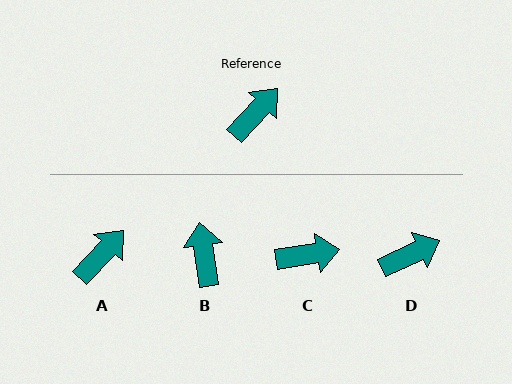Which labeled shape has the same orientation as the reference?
A.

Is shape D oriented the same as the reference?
No, it is off by about 22 degrees.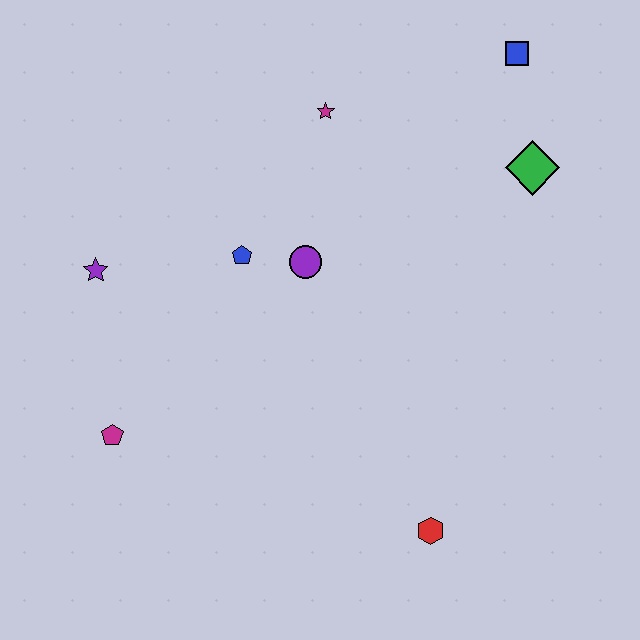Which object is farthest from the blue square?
The magenta pentagon is farthest from the blue square.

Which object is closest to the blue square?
The green diamond is closest to the blue square.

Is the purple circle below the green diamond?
Yes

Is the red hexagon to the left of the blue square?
Yes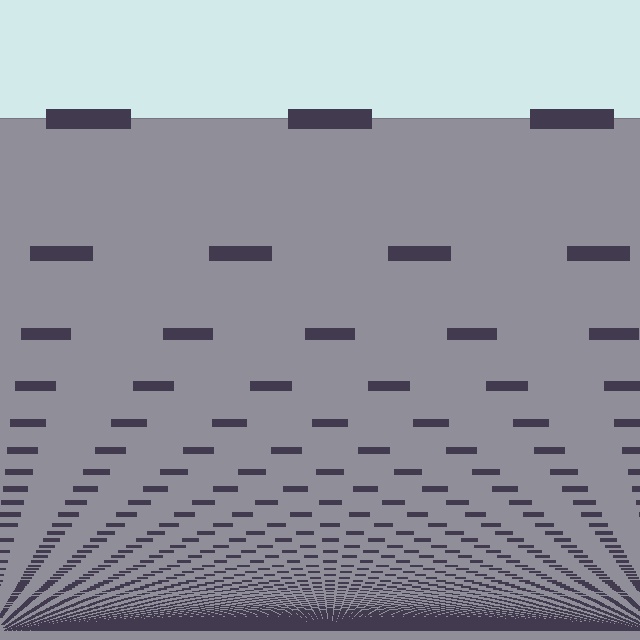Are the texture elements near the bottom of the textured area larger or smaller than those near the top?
Smaller. The gradient is inverted — elements near the bottom are smaller and denser.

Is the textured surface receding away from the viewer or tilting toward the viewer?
The surface appears to tilt toward the viewer. Texture elements get larger and sparser toward the top.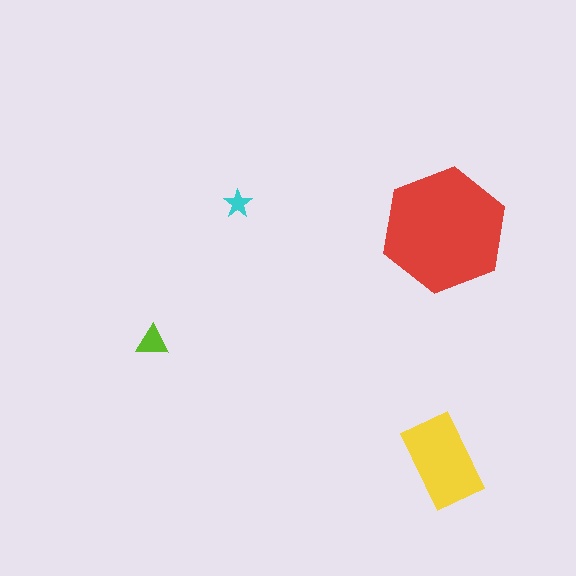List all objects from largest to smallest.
The red hexagon, the yellow rectangle, the lime triangle, the cyan star.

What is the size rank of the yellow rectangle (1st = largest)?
2nd.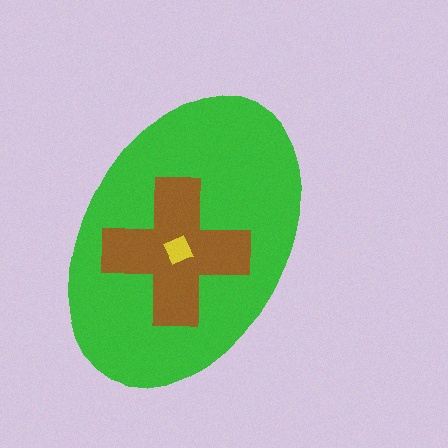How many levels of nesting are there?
3.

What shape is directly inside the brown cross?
The yellow diamond.